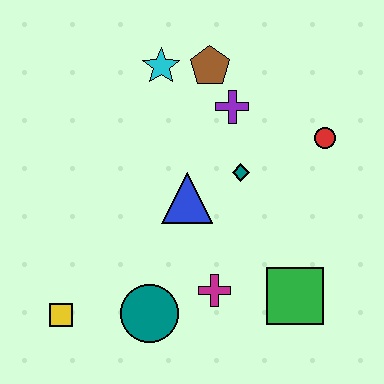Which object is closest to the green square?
The magenta cross is closest to the green square.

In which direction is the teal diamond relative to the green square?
The teal diamond is above the green square.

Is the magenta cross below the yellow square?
No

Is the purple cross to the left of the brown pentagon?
No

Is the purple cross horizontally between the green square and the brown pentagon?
Yes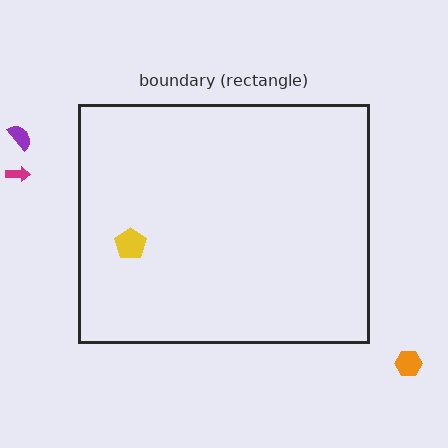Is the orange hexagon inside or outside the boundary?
Outside.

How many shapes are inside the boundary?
1 inside, 3 outside.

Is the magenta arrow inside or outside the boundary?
Outside.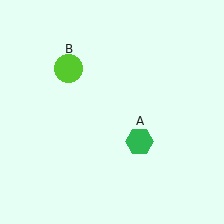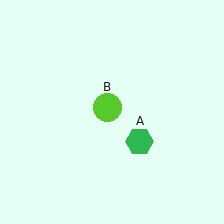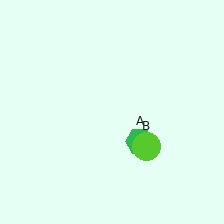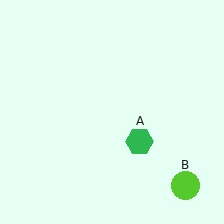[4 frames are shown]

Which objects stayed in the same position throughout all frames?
Green hexagon (object A) remained stationary.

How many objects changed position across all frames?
1 object changed position: lime circle (object B).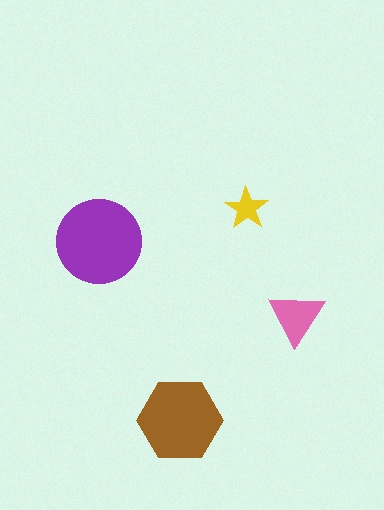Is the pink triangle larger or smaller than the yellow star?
Larger.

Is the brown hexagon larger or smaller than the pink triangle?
Larger.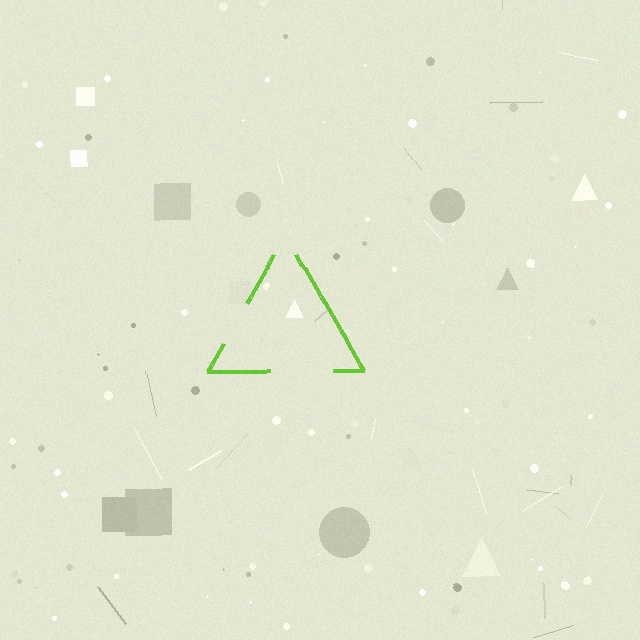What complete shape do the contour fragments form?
The contour fragments form a triangle.